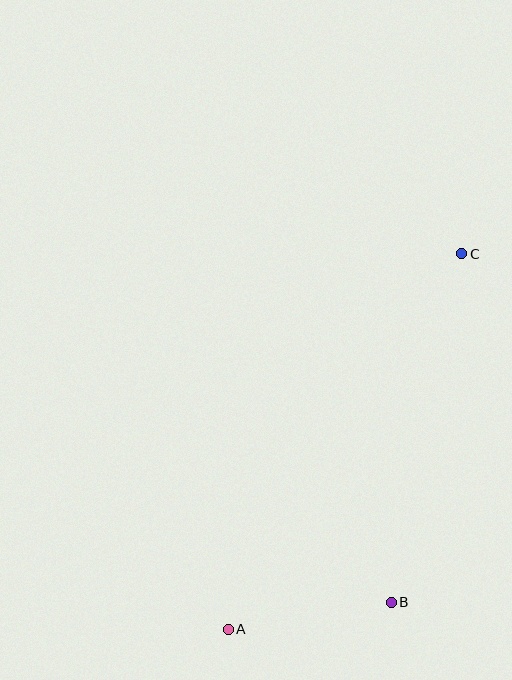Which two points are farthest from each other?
Points A and C are farthest from each other.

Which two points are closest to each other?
Points A and B are closest to each other.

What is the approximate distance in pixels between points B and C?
The distance between B and C is approximately 356 pixels.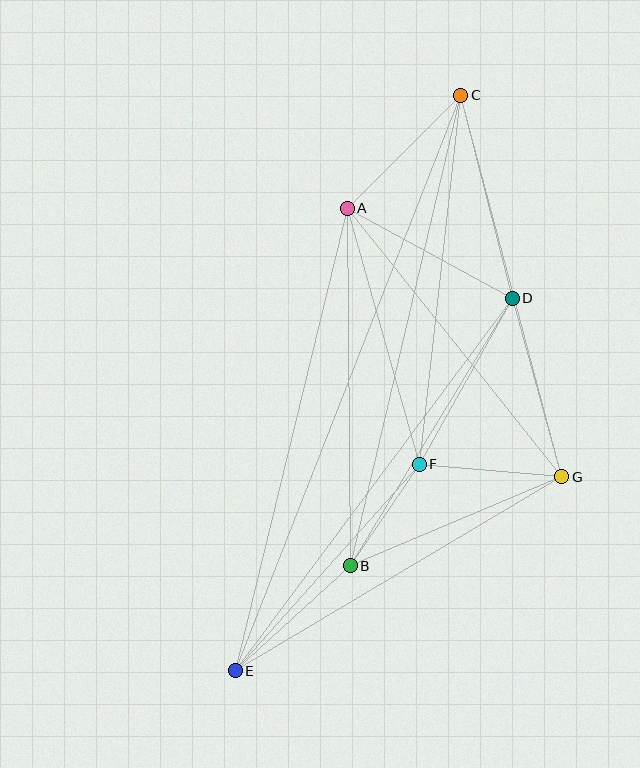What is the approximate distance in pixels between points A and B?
The distance between A and B is approximately 357 pixels.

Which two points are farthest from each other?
Points C and E are farthest from each other.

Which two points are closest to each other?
Points B and F are closest to each other.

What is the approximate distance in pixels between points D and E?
The distance between D and E is approximately 464 pixels.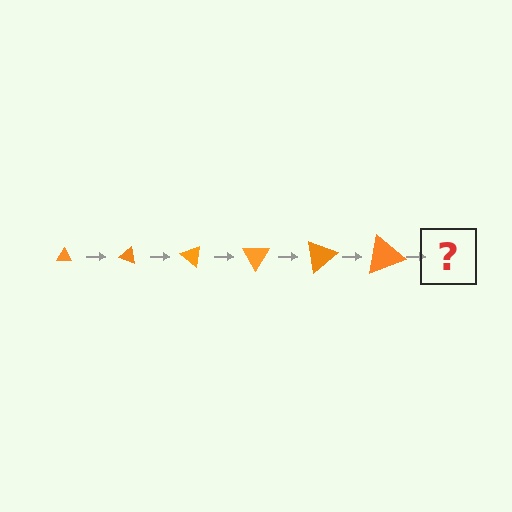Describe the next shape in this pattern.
It should be a triangle, larger than the previous one and rotated 120 degrees from the start.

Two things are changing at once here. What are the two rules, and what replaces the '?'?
The two rules are that the triangle grows larger each step and it rotates 20 degrees each step. The '?' should be a triangle, larger than the previous one and rotated 120 degrees from the start.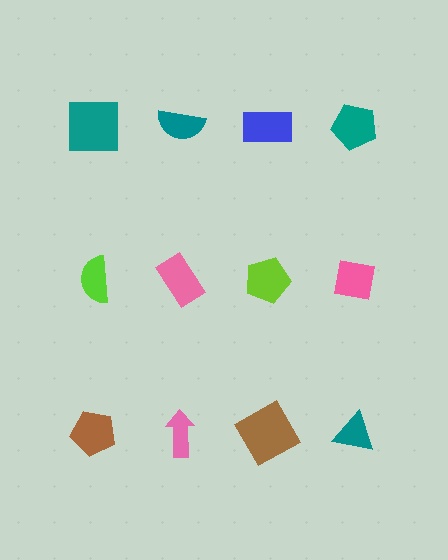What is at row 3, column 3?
A brown square.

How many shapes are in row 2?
4 shapes.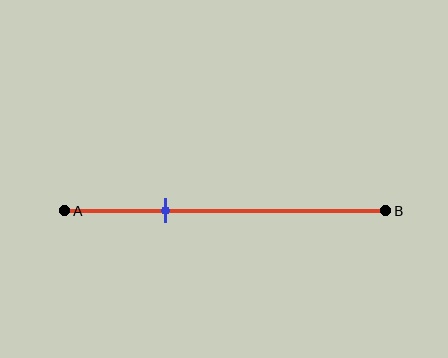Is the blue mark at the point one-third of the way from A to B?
Yes, the mark is approximately at the one-third point.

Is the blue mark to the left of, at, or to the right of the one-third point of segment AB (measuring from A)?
The blue mark is approximately at the one-third point of segment AB.